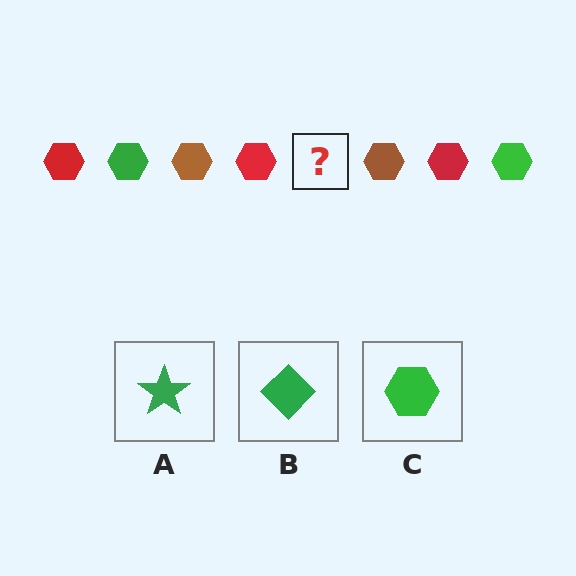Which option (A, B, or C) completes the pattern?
C.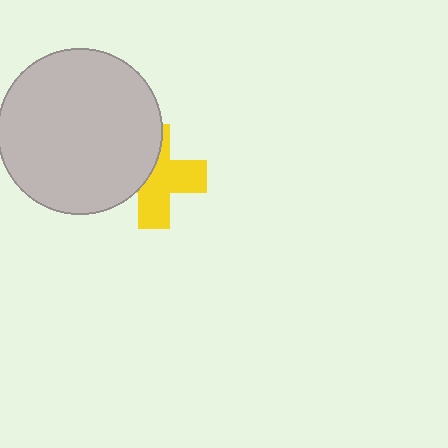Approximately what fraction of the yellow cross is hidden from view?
Roughly 42% of the yellow cross is hidden behind the light gray circle.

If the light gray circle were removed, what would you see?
You would see the complete yellow cross.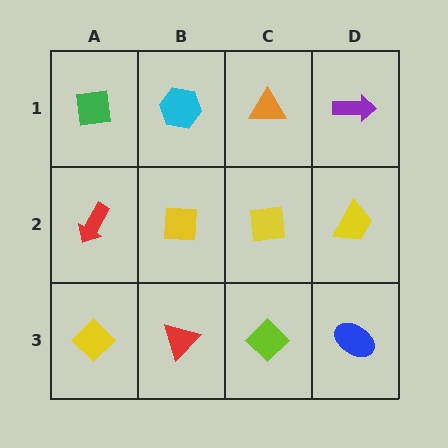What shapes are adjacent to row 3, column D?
A yellow trapezoid (row 2, column D), a lime diamond (row 3, column C).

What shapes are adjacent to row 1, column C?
A yellow square (row 2, column C), a cyan hexagon (row 1, column B), a purple arrow (row 1, column D).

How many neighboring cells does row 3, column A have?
2.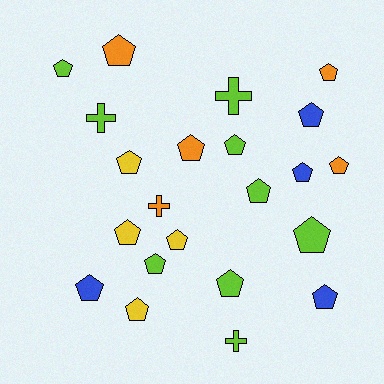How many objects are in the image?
There are 22 objects.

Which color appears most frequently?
Lime, with 9 objects.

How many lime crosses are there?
There are 3 lime crosses.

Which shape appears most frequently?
Pentagon, with 18 objects.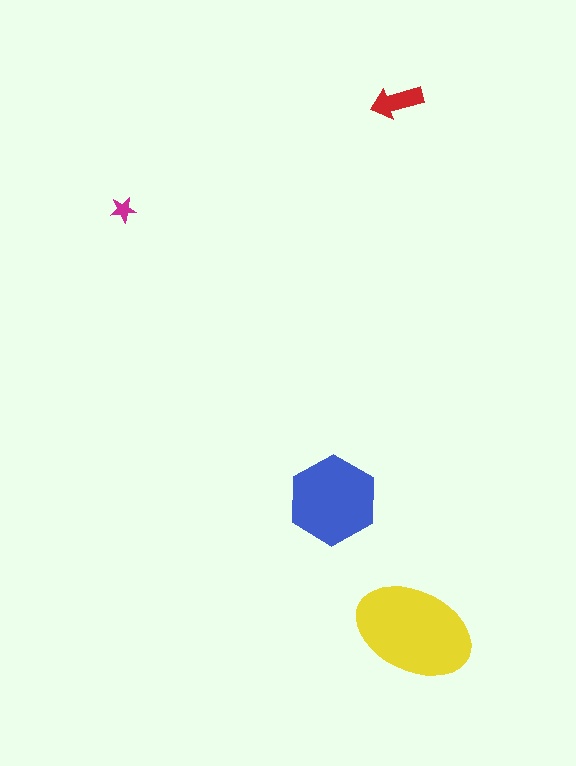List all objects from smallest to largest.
The magenta star, the red arrow, the blue hexagon, the yellow ellipse.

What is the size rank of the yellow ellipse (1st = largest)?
1st.